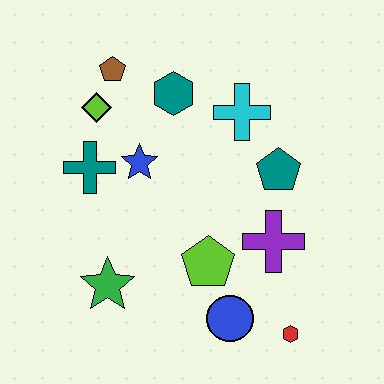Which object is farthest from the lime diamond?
The red hexagon is farthest from the lime diamond.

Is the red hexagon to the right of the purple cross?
Yes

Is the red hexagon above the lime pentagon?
No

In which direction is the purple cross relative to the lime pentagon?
The purple cross is to the right of the lime pentagon.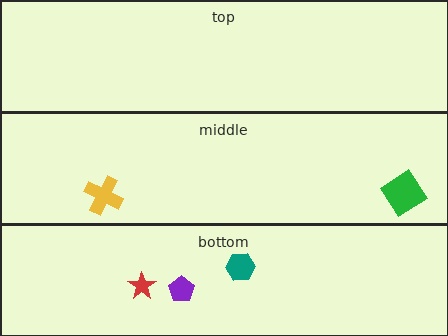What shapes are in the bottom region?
The teal hexagon, the purple pentagon, the red star.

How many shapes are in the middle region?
2.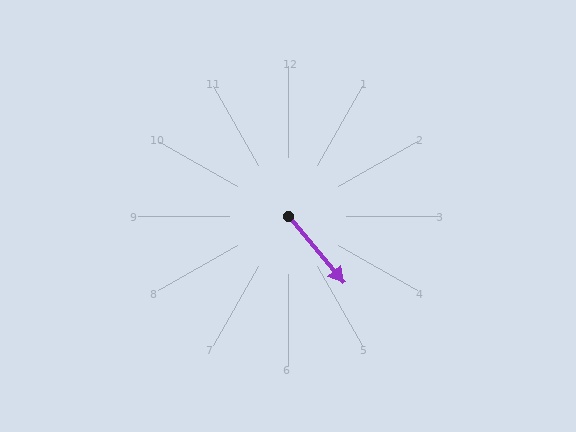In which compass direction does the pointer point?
Southeast.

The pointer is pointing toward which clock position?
Roughly 5 o'clock.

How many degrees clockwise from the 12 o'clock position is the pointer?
Approximately 140 degrees.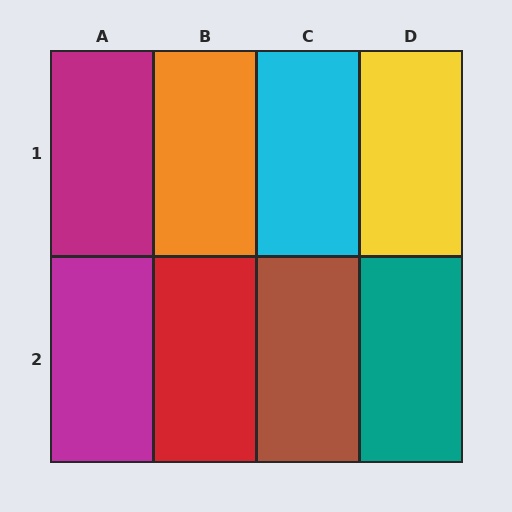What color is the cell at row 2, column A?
Magenta.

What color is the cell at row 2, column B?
Red.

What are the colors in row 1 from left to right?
Magenta, orange, cyan, yellow.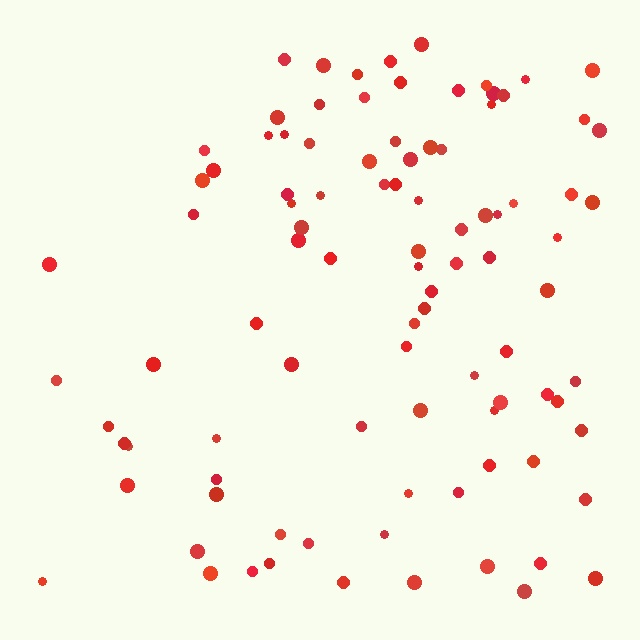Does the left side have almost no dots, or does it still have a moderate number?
Still a moderate number, just noticeably fewer than the right.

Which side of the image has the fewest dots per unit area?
The left.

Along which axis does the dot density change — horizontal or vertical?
Horizontal.